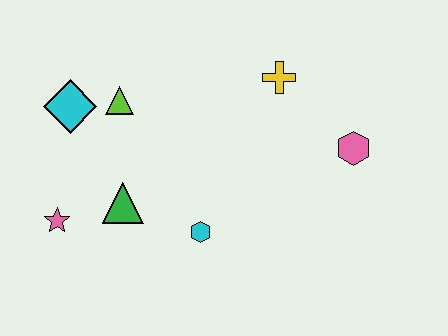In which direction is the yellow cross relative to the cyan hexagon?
The yellow cross is above the cyan hexagon.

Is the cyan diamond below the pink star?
No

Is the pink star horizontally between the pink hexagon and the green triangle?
No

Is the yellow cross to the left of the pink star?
No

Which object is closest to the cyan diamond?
The lime triangle is closest to the cyan diamond.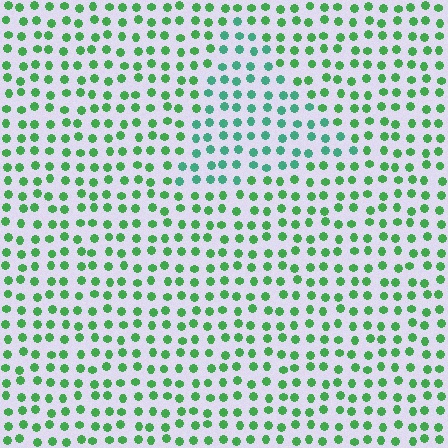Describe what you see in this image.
The image is filled with small green elements in a uniform arrangement. A triangle-shaped region is visible where the elements are tinted to a slightly different hue, forming a subtle color boundary.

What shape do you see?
I see a triangle.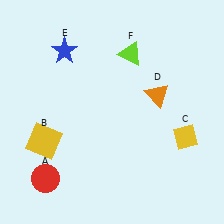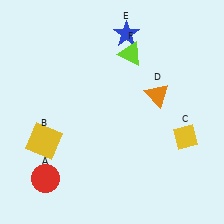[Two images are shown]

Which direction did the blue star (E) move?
The blue star (E) moved right.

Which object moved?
The blue star (E) moved right.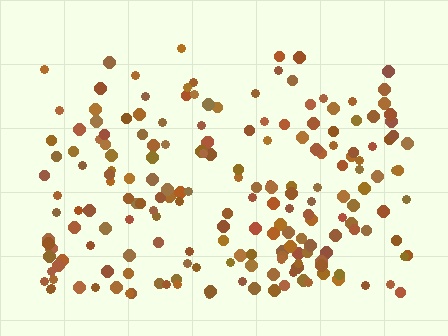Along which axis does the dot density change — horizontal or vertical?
Vertical.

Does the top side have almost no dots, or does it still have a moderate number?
Still a moderate number, just noticeably fewer than the bottom.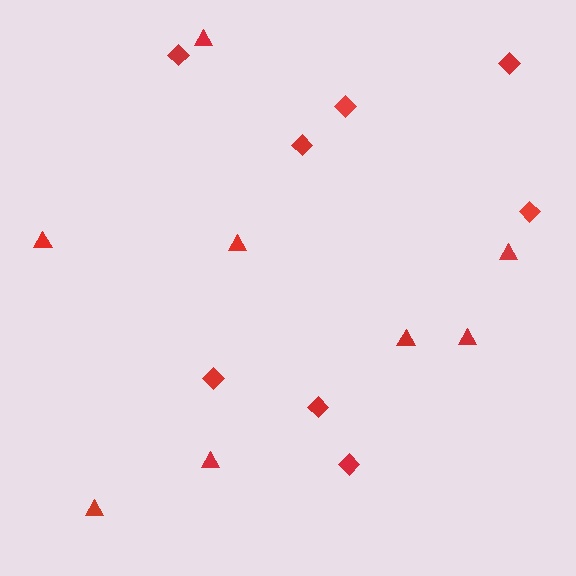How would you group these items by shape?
There are 2 groups: one group of diamonds (8) and one group of triangles (8).